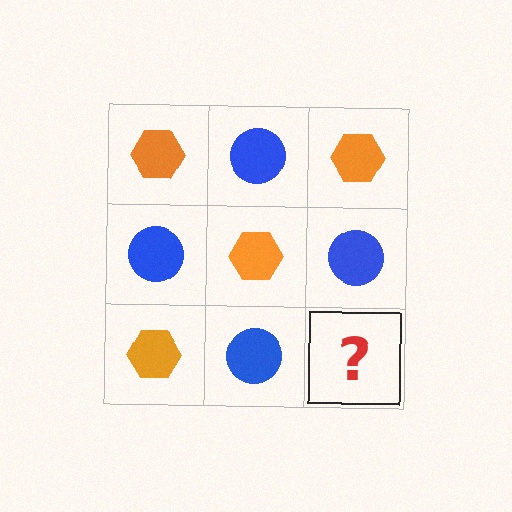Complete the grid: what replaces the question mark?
The question mark should be replaced with an orange hexagon.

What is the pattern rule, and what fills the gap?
The rule is that it alternates orange hexagon and blue circle in a checkerboard pattern. The gap should be filled with an orange hexagon.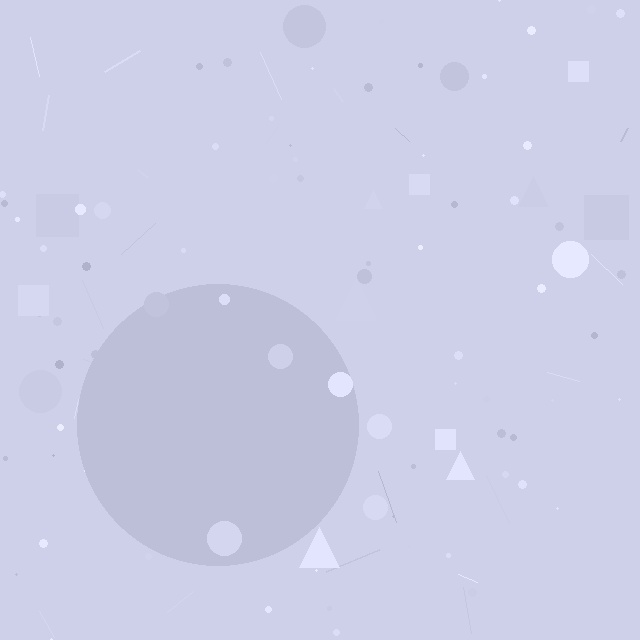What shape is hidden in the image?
A circle is hidden in the image.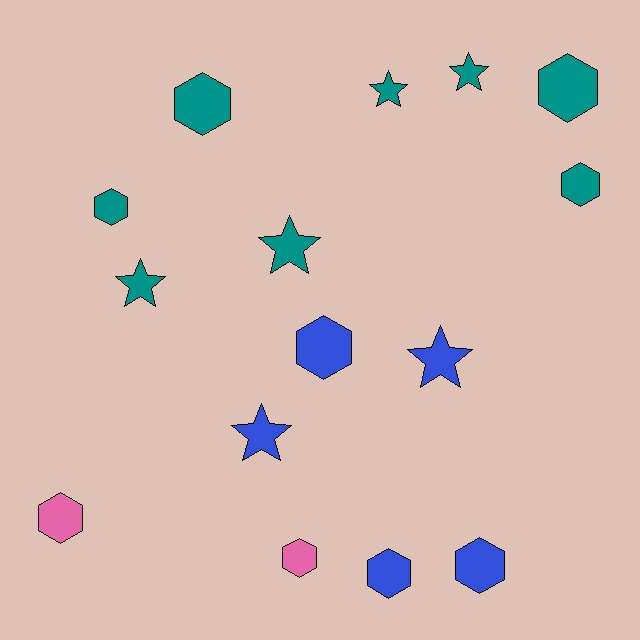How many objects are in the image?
There are 15 objects.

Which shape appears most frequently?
Hexagon, with 9 objects.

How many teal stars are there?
There are 4 teal stars.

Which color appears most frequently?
Teal, with 8 objects.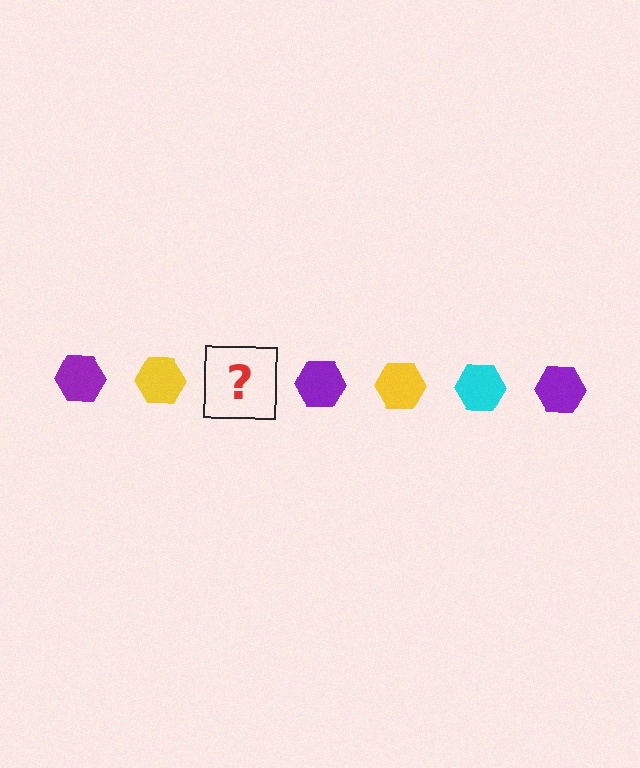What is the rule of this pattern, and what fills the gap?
The rule is that the pattern cycles through purple, yellow, cyan hexagons. The gap should be filled with a cyan hexagon.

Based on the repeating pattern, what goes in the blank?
The blank should be a cyan hexagon.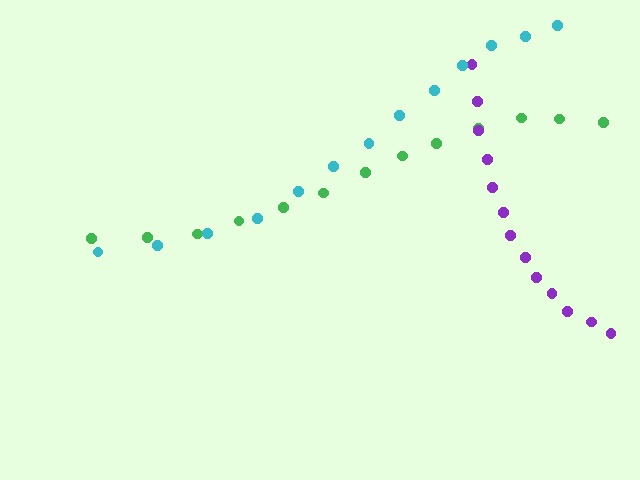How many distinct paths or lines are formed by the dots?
There are 3 distinct paths.